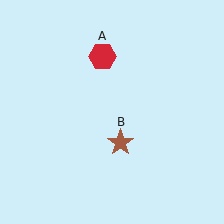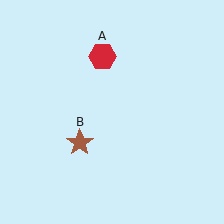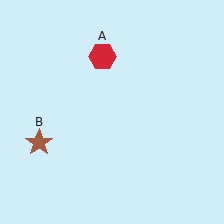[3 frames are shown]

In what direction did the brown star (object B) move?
The brown star (object B) moved left.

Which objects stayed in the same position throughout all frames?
Red hexagon (object A) remained stationary.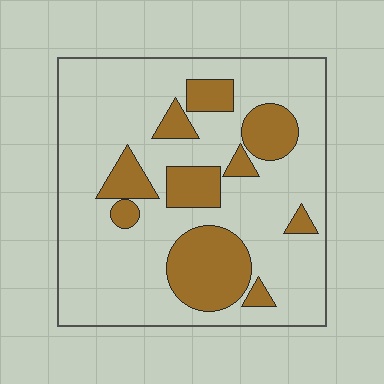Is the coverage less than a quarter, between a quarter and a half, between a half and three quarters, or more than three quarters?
Less than a quarter.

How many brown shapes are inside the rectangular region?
10.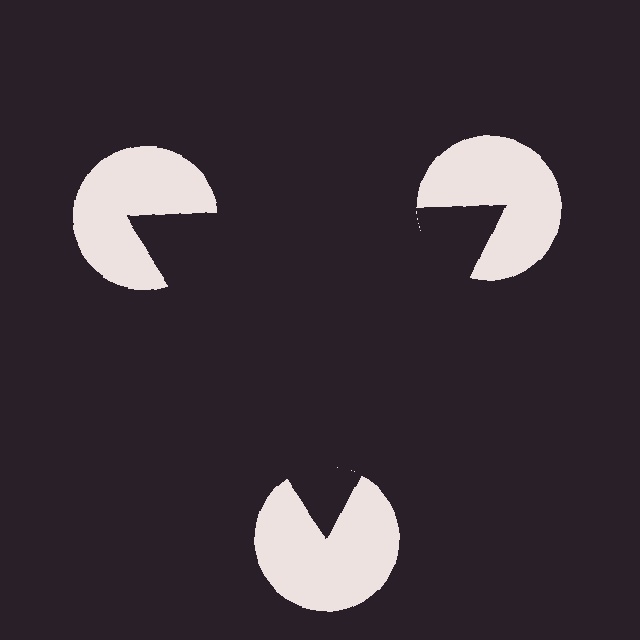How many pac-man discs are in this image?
There are 3 — one at each vertex of the illusory triangle.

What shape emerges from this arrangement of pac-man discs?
An illusory triangle — its edges are inferred from the aligned wedge cuts in the pac-man discs, not physically drawn.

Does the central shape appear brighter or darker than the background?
It typically appears slightly darker than the background, even though no actual brightness change is drawn.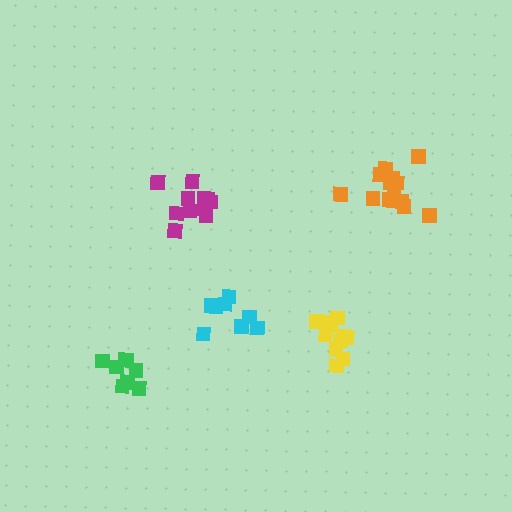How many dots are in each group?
Group 1: 12 dots, Group 2: 13 dots, Group 3: 8 dots, Group 4: 11 dots, Group 5: 8 dots (52 total).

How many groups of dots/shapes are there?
There are 5 groups.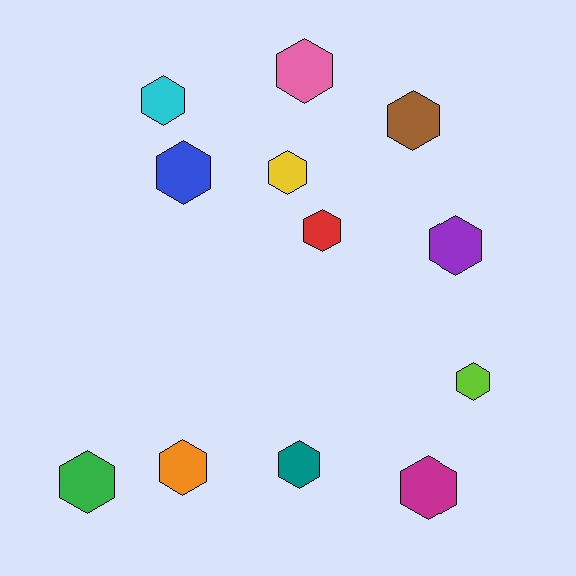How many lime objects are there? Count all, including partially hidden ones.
There is 1 lime object.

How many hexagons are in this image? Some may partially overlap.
There are 12 hexagons.